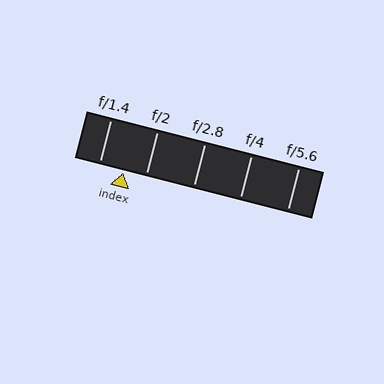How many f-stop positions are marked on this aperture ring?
There are 5 f-stop positions marked.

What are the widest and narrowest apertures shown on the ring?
The widest aperture shown is f/1.4 and the narrowest is f/5.6.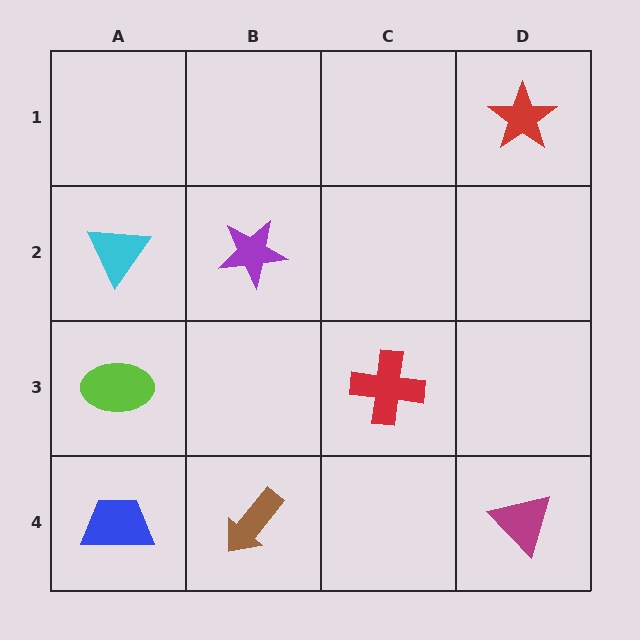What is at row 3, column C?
A red cross.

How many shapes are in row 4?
3 shapes.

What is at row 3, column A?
A lime ellipse.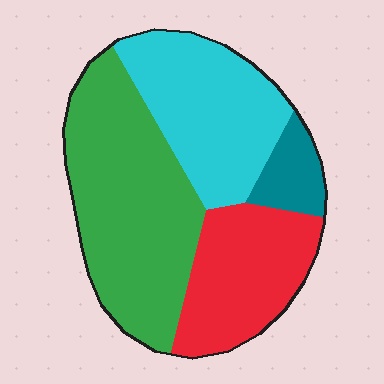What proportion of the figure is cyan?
Cyan takes up about one quarter (1/4) of the figure.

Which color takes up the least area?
Teal, at roughly 5%.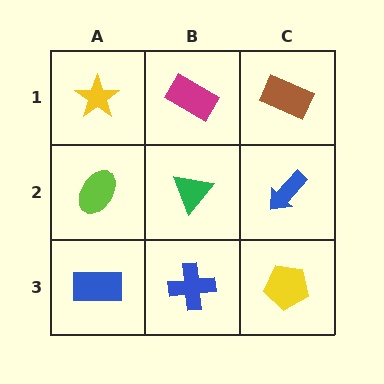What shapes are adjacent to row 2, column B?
A magenta rectangle (row 1, column B), a blue cross (row 3, column B), a lime ellipse (row 2, column A), a blue arrow (row 2, column C).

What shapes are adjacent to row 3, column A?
A lime ellipse (row 2, column A), a blue cross (row 3, column B).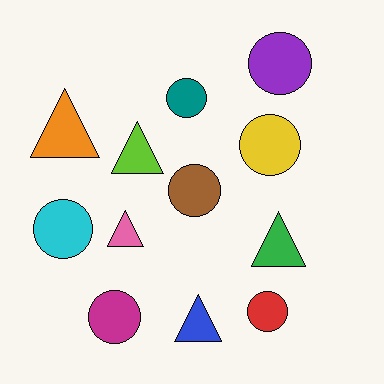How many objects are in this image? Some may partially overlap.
There are 12 objects.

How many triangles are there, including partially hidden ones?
There are 5 triangles.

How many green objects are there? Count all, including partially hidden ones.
There is 1 green object.